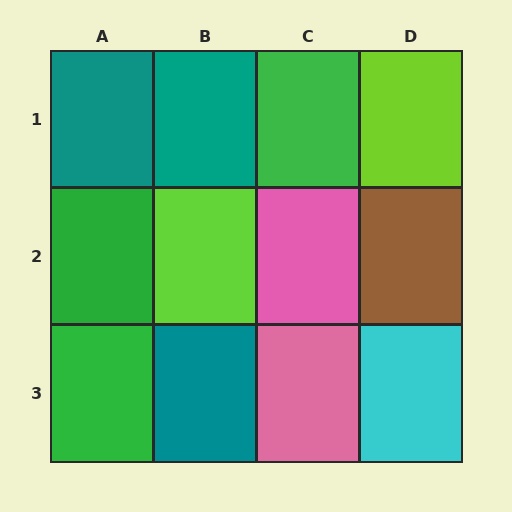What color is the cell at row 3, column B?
Teal.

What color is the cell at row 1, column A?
Teal.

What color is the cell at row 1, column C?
Green.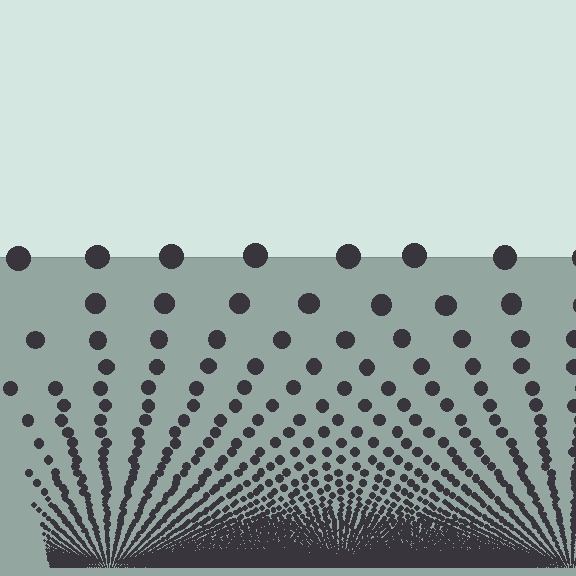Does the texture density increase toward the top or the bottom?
Density increases toward the bottom.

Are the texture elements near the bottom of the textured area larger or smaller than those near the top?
Smaller. The gradient is inverted — elements near the bottom are smaller and denser.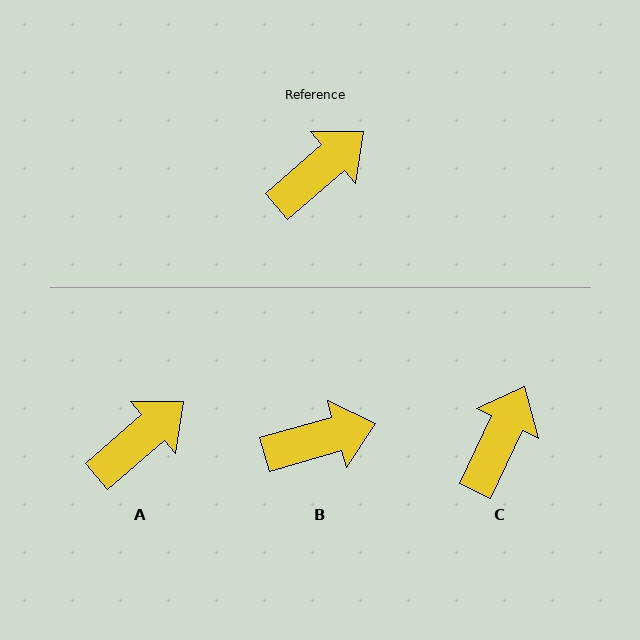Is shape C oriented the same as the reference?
No, it is off by about 24 degrees.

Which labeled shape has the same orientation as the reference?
A.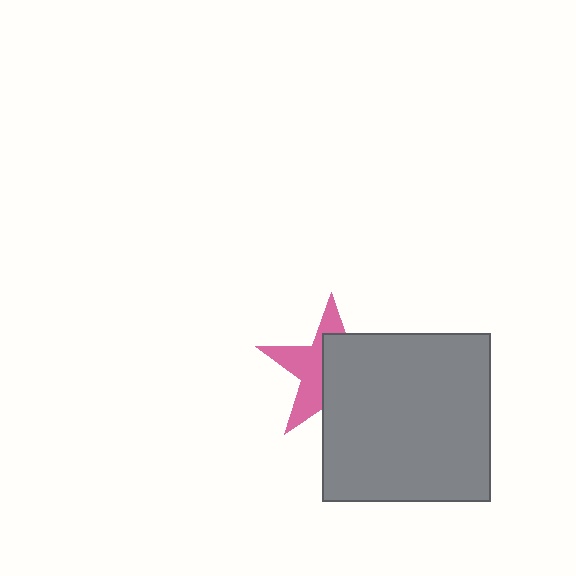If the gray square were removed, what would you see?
You would see the complete pink star.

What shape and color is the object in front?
The object in front is a gray square.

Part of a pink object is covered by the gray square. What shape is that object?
It is a star.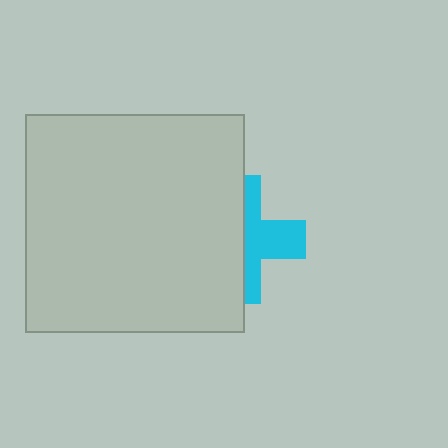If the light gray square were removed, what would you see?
You would see the complete cyan cross.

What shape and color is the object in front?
The object in front is a light gray square.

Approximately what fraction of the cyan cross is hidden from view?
Roughly 56% of the cyan cross is hidden behind the light gray square.